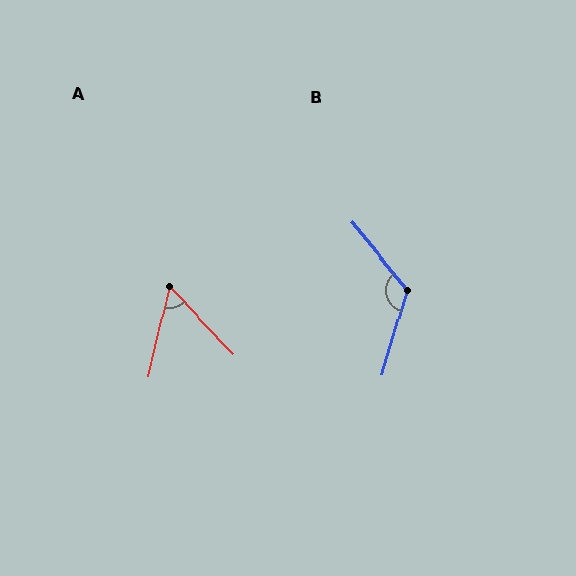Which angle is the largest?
B, at approximately 124 degrees.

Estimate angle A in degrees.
Approximately 57 degrees.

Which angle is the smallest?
A, at approximately 57 degrees.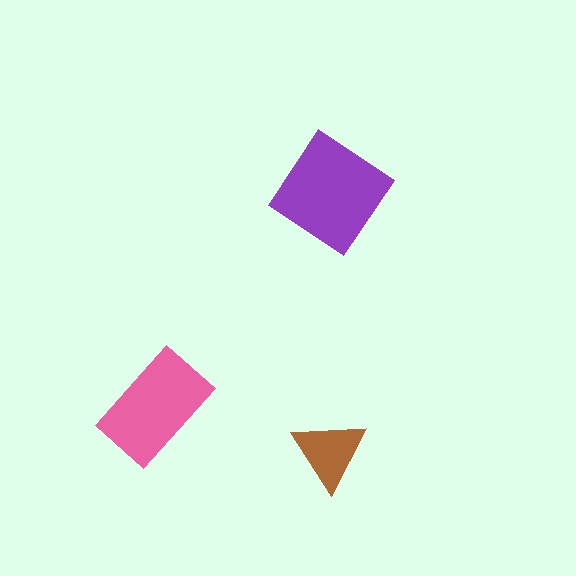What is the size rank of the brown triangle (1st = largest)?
3rd.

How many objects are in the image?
There are 3 objects in the image.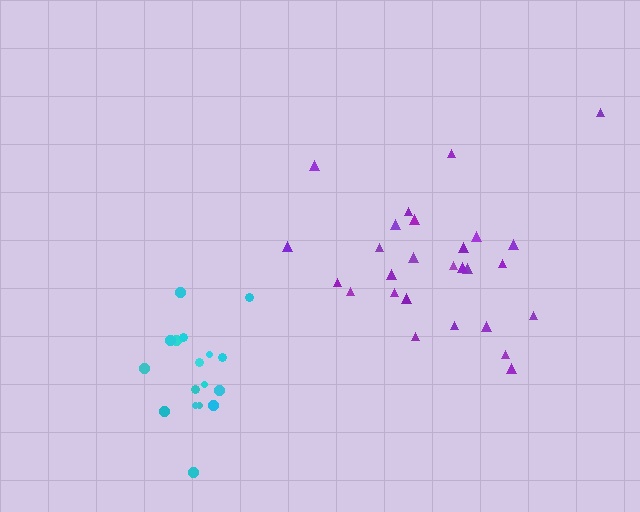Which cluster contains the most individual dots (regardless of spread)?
Purple (27).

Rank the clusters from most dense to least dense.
cyan, purple.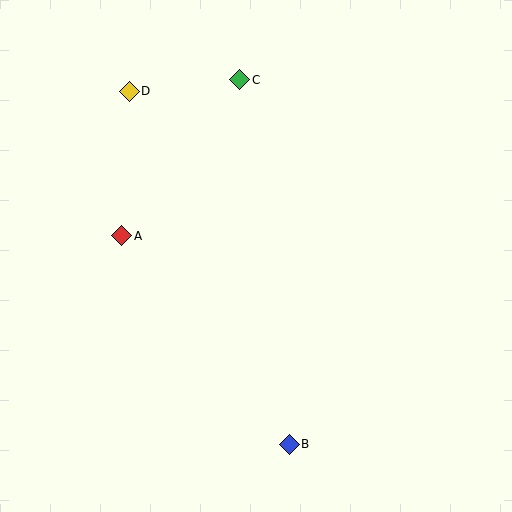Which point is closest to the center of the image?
Point A at (122, 236) is closest to the center.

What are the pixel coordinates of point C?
Point C is at (240, 80).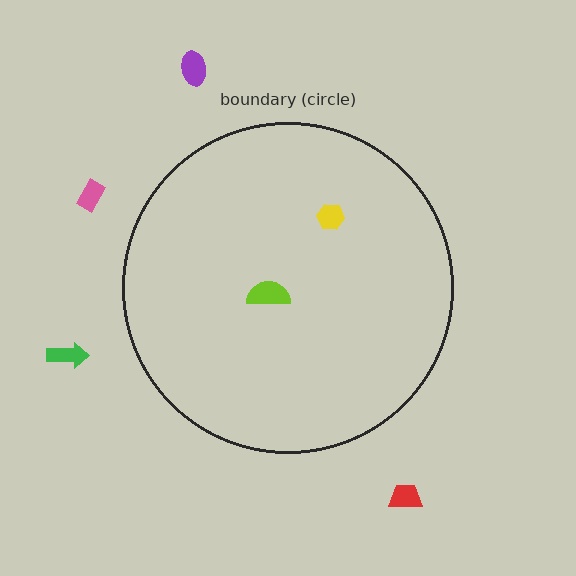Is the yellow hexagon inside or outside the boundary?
Inside.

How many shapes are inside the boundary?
2 inside, 4 outside.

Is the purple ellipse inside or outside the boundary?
Outside.